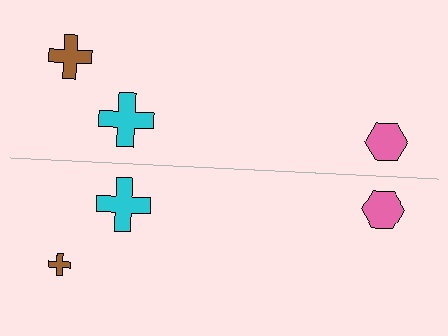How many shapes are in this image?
There are 6 shapes in this image.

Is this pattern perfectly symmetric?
No, the pattern is not perfectly symmetric. The brown cross on the bottom side has a different size than its mirror counterpart.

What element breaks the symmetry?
The brown cross on the bottom side has a different size than its mirror counterpart.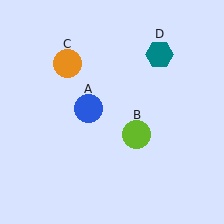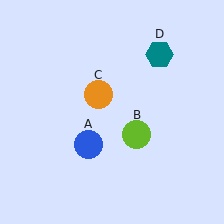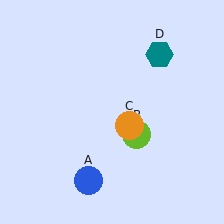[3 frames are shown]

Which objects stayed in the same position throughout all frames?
Lime circle (object B) and teal hexagon (object D) remained stationary.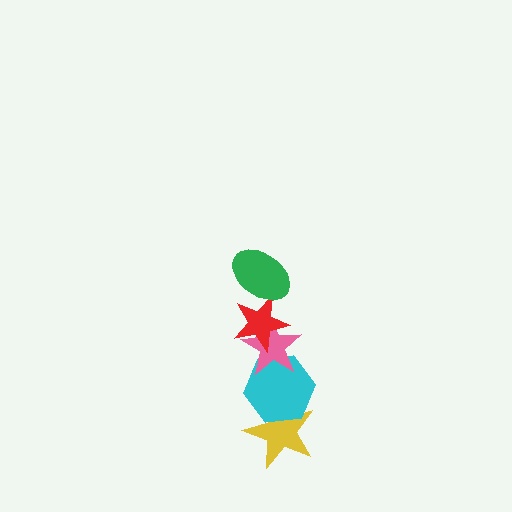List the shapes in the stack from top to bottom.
From top to bottom: the green ellipse, the red star, the pink star, the cyan hexagon, the yellow star.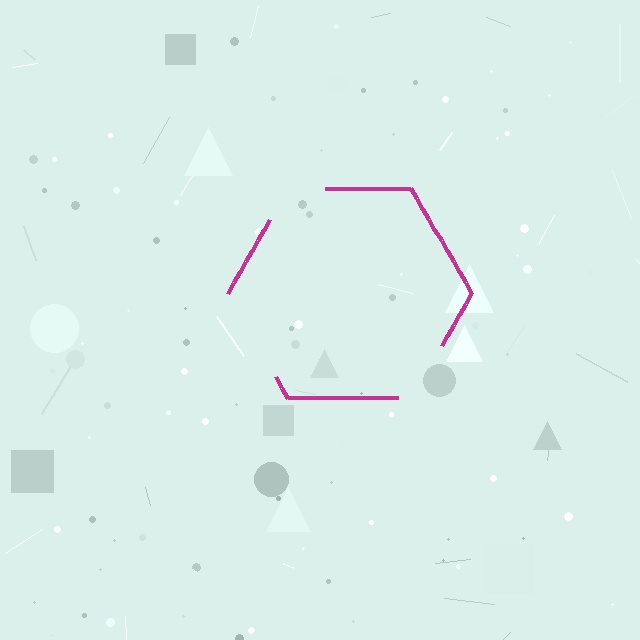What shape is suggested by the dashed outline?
The dashed outline suggests a hexagon.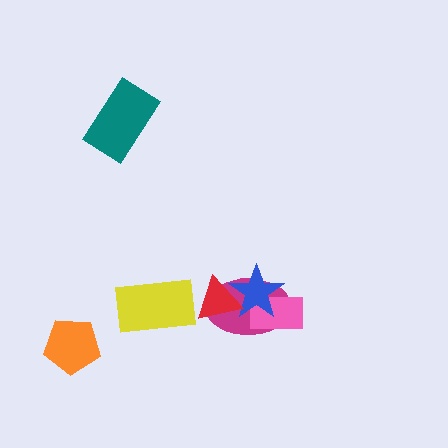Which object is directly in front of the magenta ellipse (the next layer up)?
The pink rectangle is directly in front of the magenta ellipse.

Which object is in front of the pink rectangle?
The blue star is in front of the pink rectangle.